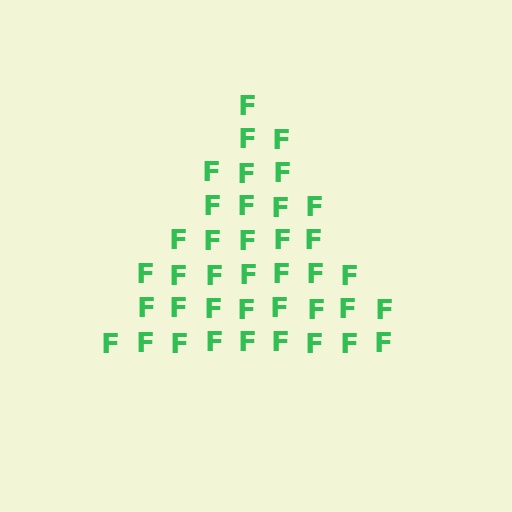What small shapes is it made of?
It is made of small letter F's.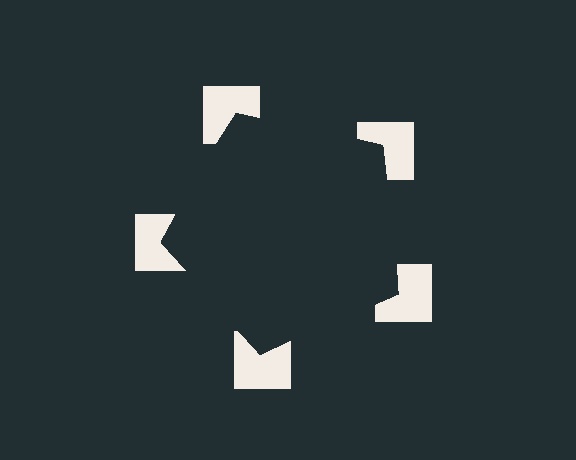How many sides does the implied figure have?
5 sides.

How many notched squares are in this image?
There are 5 — one at each vertex of the illusory pentagon.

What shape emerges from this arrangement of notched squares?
An illusory pentagon — its edges are inferred from the aligned wedge cuts in the notched squares, not physically drawn.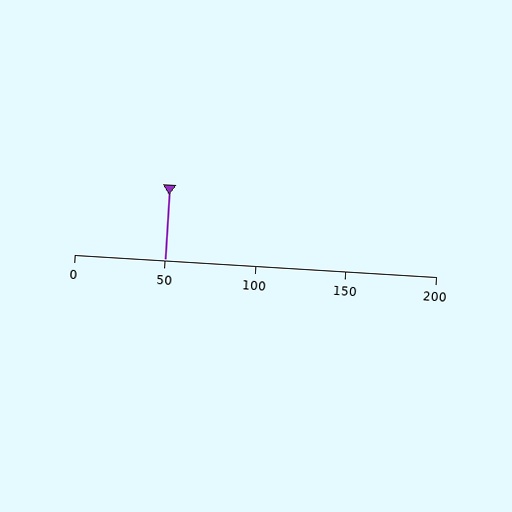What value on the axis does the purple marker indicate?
The marker indicates approximately 50.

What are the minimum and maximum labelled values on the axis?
The axis runs from 0 to 200.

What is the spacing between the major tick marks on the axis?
The major ticks are spaced 50 apart.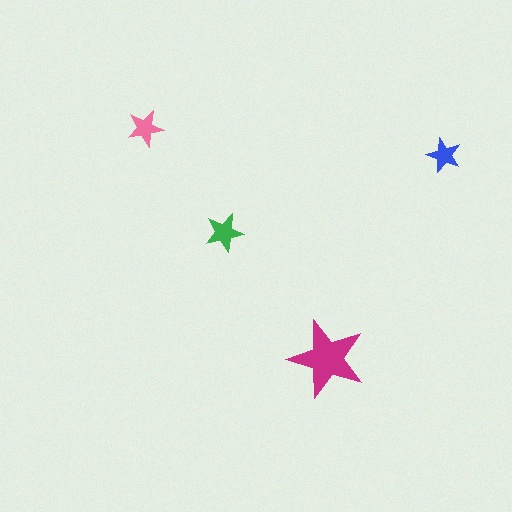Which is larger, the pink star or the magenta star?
The magenta one.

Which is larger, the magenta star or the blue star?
The magenta one.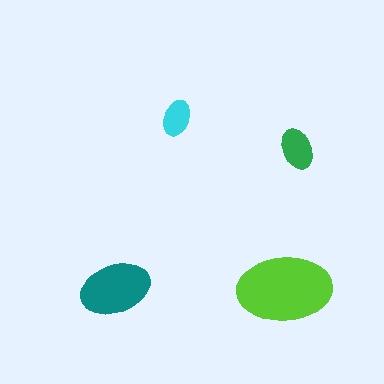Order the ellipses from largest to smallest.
the lime one, the teal one, the green one, the cyan one.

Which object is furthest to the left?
The teal ellipse is leftmost.